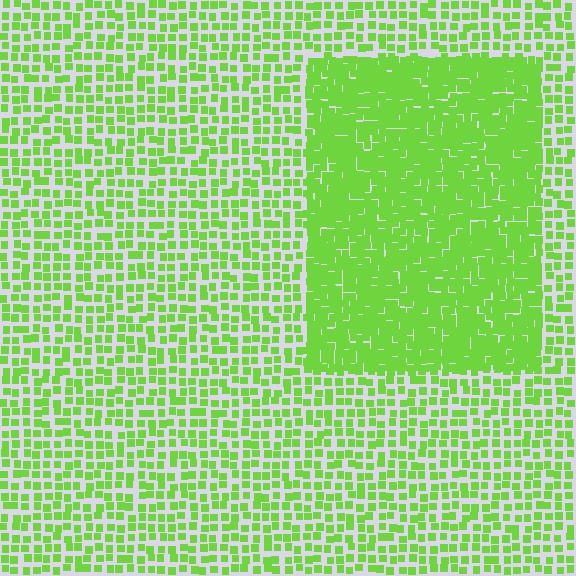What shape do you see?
I see a rectangle.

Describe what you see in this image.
The image contains small lime elements arranged at two different densities. A rectangle-shaped region is visible where the elements are more densely packed than the surrounding area.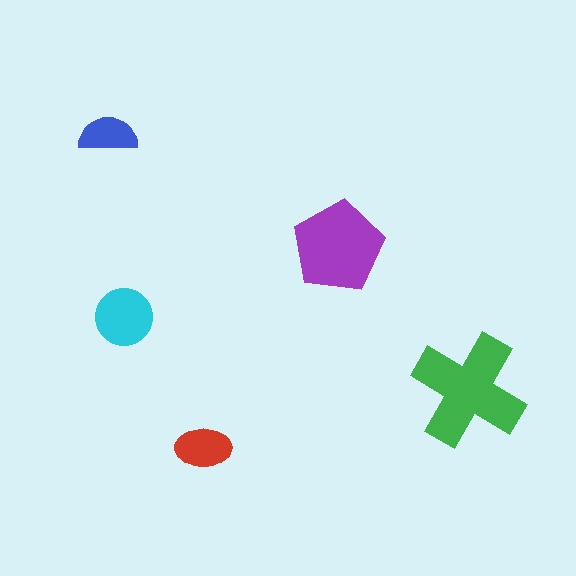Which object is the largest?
The green cross.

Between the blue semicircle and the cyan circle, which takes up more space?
The cyan circle.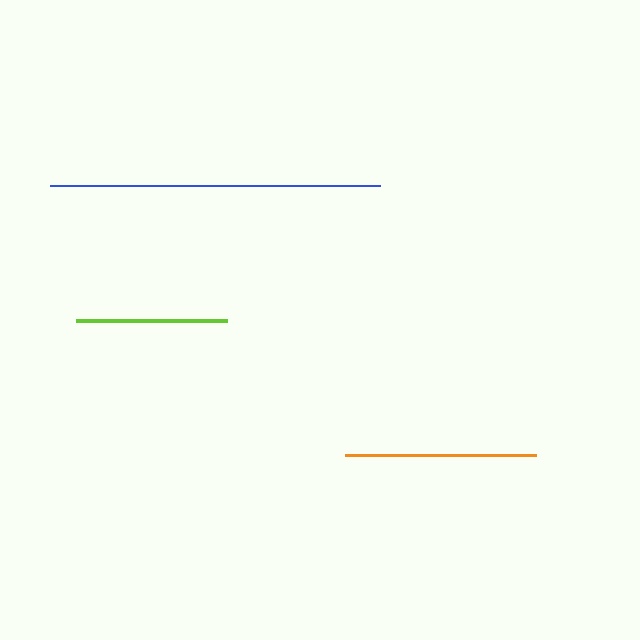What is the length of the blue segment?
The blue segment is approximately 330 pixels long.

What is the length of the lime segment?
The lime segment is approximately 151 pixels long.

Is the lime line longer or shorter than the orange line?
The orange line is longer than the lime line.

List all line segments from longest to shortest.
From longest to shortest: blue, orange, lime.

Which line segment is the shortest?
The lime line is the shortest at approximately 151 pixels.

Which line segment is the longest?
The blue line is the longest at approximately 330 pixels.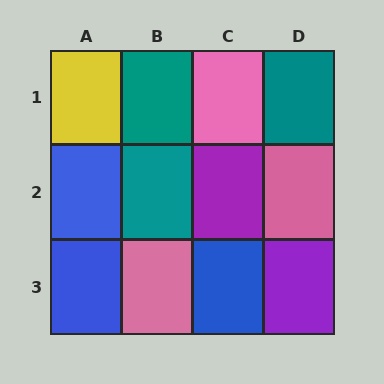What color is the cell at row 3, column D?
Purple.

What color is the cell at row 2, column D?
Pink.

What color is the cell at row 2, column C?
Purple.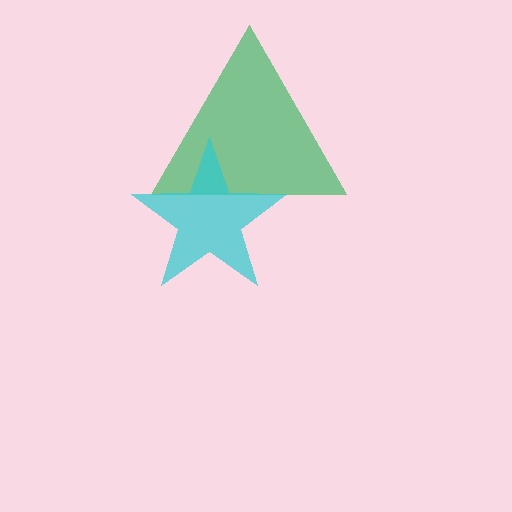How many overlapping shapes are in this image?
There are 2 overlapping shapes in the image.